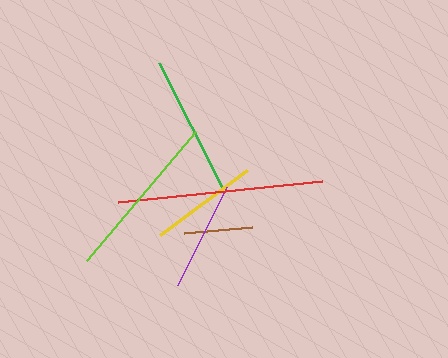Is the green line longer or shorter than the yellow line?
The green line is longer than the yellow line.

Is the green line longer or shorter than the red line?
The red line is longer than the green line.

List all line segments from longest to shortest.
From longest to shortest: red, lime, green, purple, yellow, brown.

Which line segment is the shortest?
The brown line is the shortest at approximately 69 pixels.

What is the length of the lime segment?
The lime segment is approximately 168 pixels long.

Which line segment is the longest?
The red line is the longest at approximately 205 pixels.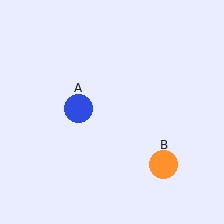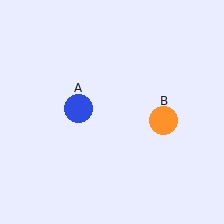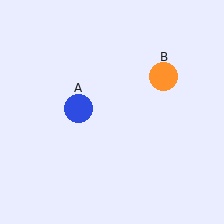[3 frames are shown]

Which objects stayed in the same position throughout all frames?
Blue circle (object A) remained stationary.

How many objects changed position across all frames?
1 object changed position: orange circle (object B).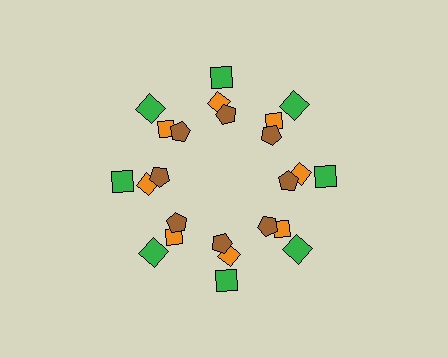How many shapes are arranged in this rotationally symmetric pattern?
There are 24 shapes, arranged in 8 groups of 3.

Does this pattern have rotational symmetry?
Yes, this pattern has 8-fold rotational symmetry. It looks the same after rotating 45 degrees around the center.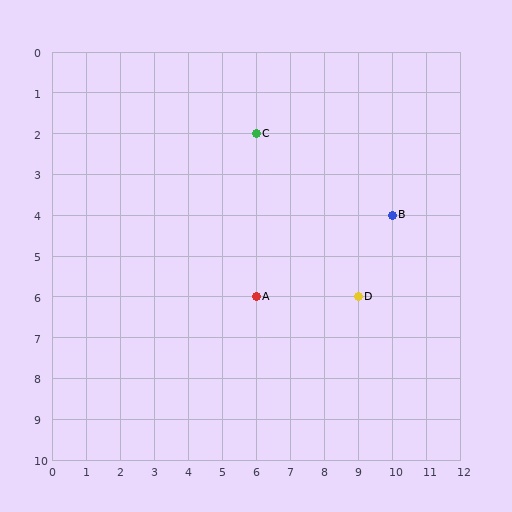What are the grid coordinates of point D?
Point D is at grid coordinates (9, 6).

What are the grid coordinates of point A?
Point A is at grid coordinates (6, 6).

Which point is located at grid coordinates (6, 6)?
Point A is at (6, 6).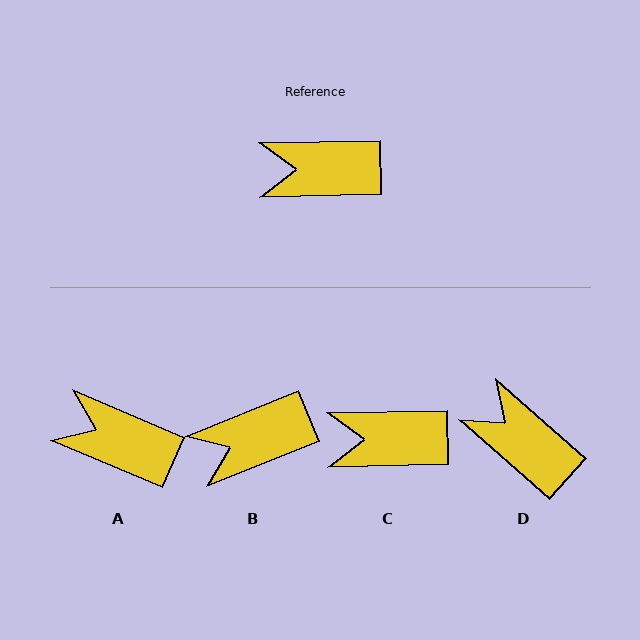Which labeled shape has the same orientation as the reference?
C.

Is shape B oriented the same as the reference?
No, it is off by about 21 degrees.